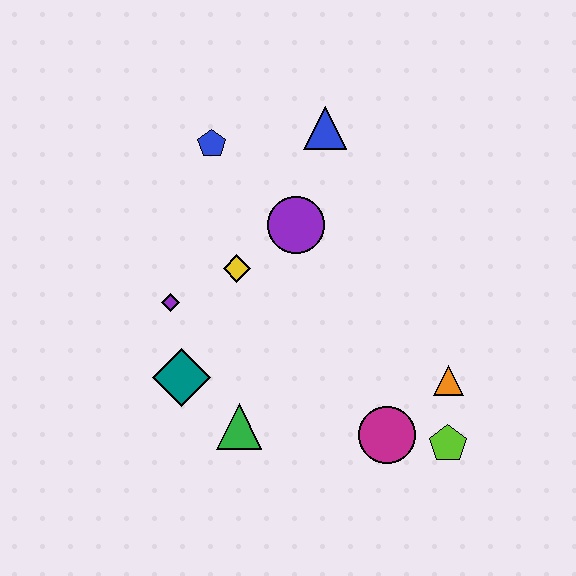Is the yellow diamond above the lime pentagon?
Yes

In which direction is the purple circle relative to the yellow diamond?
The purple circle is to the right of the yellow diamond.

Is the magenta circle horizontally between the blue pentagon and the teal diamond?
No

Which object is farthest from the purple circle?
The lime pentagon is farthest from the purple circle.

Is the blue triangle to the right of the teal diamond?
Yes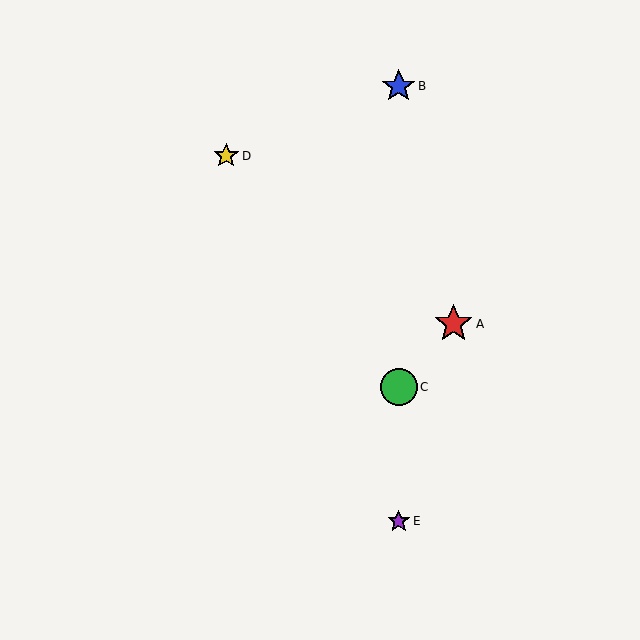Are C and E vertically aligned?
Yes, both are at x≈399.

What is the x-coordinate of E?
Object E is at x≈399.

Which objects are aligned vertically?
Objects B, C, E are aligned vertically.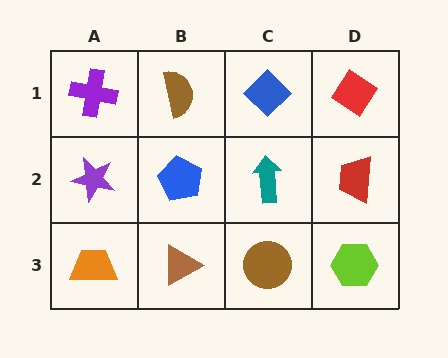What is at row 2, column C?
A teal arrow.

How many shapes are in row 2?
4 shapes.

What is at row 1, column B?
A brown semicircle.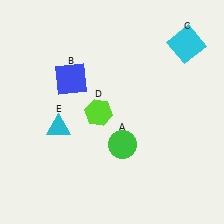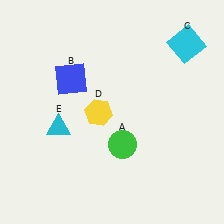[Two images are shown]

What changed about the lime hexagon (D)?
In Image 1, D is lime. In Image 2, it changed to yellow.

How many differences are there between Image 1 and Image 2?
There is 1 difference between the two images.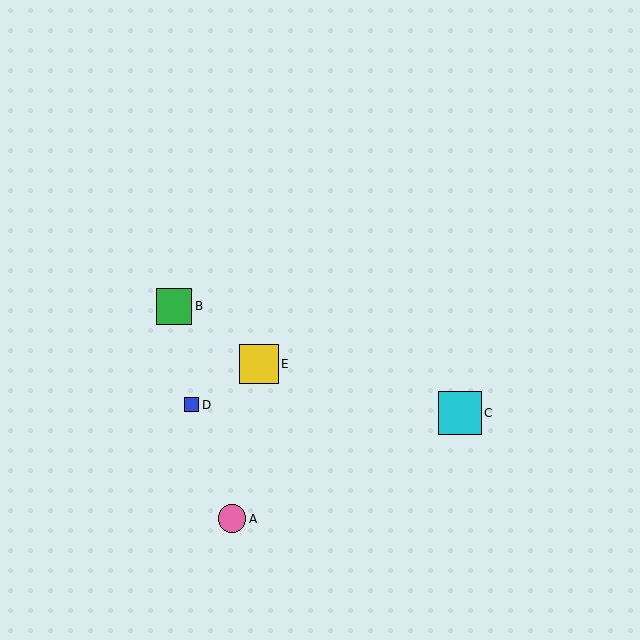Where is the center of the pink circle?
The center of the pink circle is at (232, 519).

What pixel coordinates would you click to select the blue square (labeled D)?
Click at (191, 405) to select the blue square D.